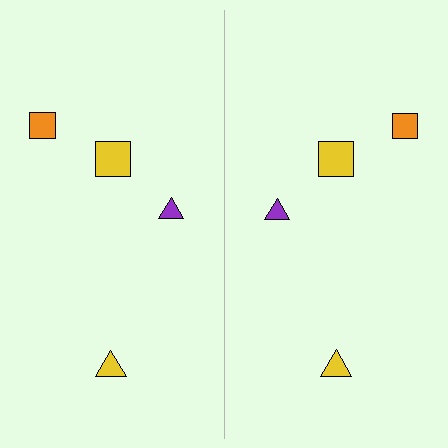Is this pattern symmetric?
Yes, this pattern has bilateral (reflection) symmetry.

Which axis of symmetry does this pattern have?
The pattern has a vertical axis of symmetry running through the center of the image.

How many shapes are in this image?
There are 8 shapes in this image.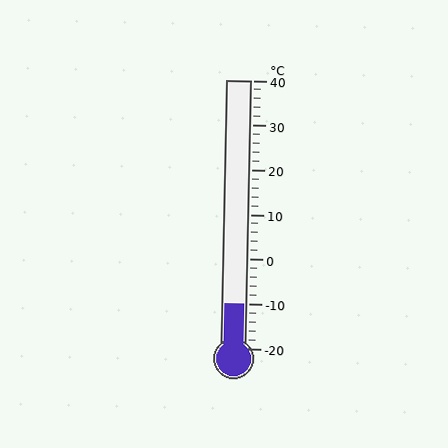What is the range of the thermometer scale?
The thermometer scale ranges from -20°C to 40°C.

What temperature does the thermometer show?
The thermometer shows approximately -10°C.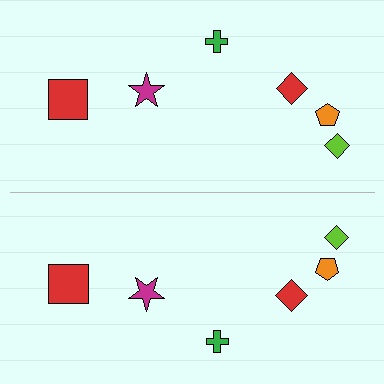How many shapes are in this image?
There are 12 shapes in this image.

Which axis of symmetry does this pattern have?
The pattern has a horizontal axis of symmetry running through the center of the image.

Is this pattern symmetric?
Yes, this pattern has bilateral (reflection) symmetry.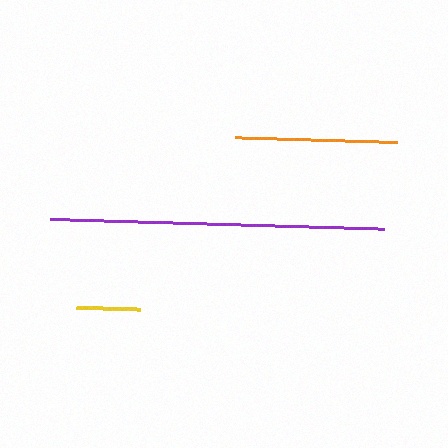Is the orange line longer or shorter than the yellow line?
The orange line is longer than the yellow line.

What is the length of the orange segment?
The orange segment is approximately 163 pixels long.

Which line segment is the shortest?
The yellow line is the shortest at approximately 64 pixels.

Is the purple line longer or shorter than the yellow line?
The purple line is longer than the yellow line.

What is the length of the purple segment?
The purple segment is approximately 334 pixels long.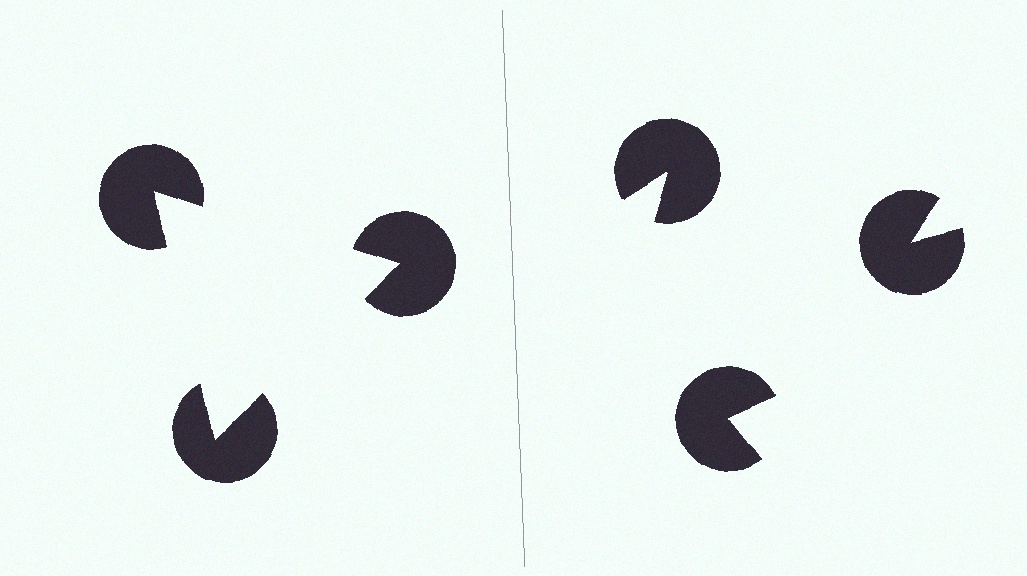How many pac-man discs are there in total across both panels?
6 — 3 on each side.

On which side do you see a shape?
An illusory triangle appears on the left side. On the right side the wedge cuts are rotated, so no coherent shape forms.